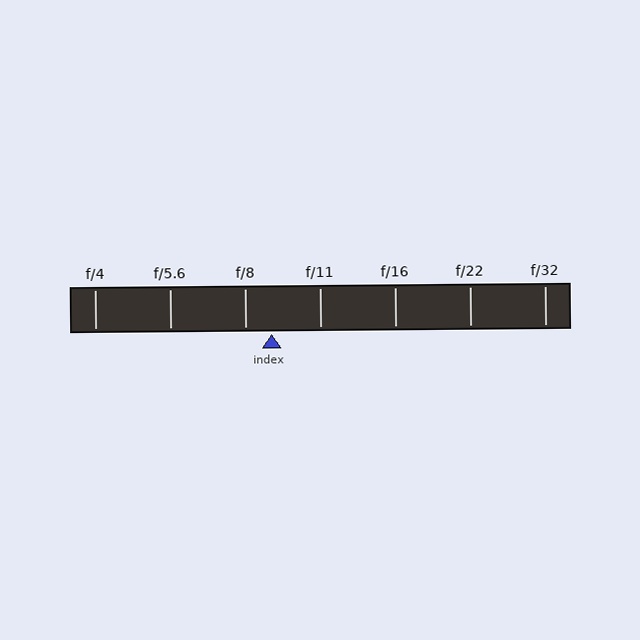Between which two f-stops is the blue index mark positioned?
The index mark is between f/8 and f/11.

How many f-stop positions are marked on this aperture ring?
There are 7 f-stop positions marked.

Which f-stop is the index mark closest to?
The index mark is closest to f/8.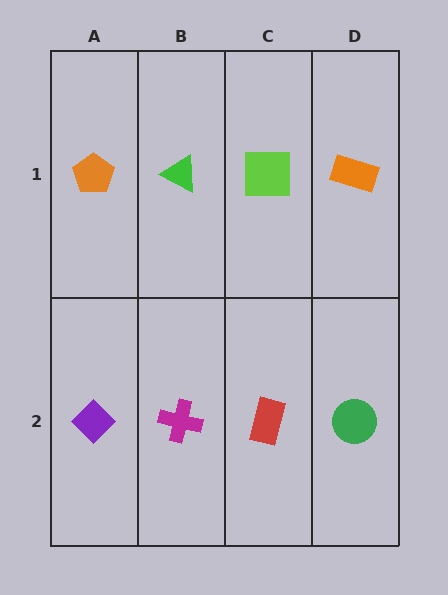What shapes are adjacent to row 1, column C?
A red rectangle (row 2, column C), a green triangle (row 1, column B), an orange rectangle (row 1, column D).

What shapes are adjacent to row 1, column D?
A green circle (row 2, column D), a lime square (row 1, column C).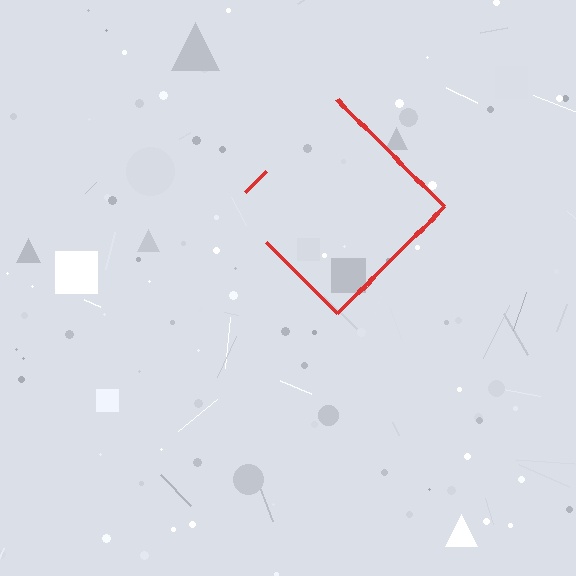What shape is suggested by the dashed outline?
The dashed outline suggests a diamond.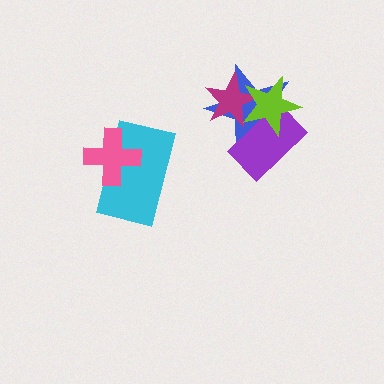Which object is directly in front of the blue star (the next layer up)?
The magenta star is directly in front of the blue star.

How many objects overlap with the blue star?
3 objects overlap with the blue star.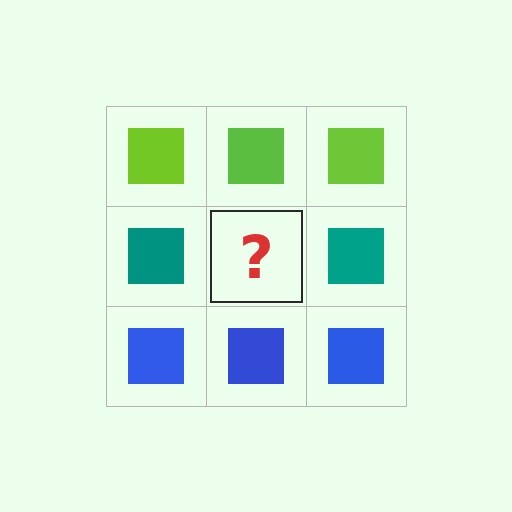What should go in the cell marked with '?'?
The missing cell should contain a teal square.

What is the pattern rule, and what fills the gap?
The rule is that each row has a consistent color. The gap should be filled with a teal square.